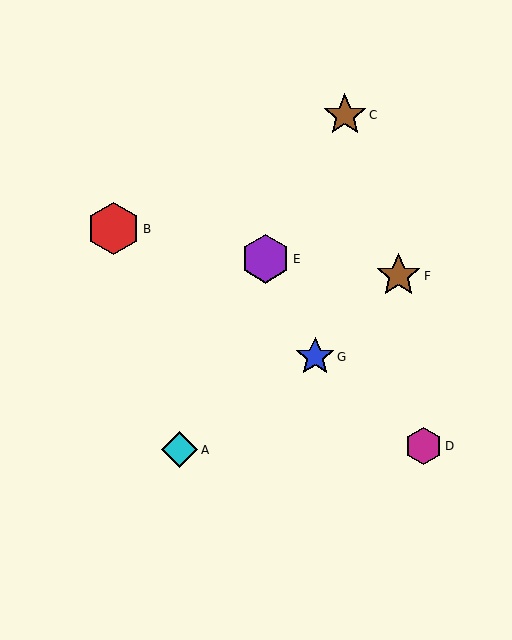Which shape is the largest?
The red hexagon (labeled B) is the largest.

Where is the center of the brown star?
The center of the brown star is at (345, 115).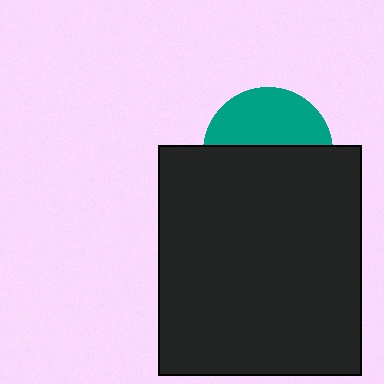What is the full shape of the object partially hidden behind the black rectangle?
The partially hidden object is a teal circle.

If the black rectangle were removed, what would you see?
You would see the complete teal circle.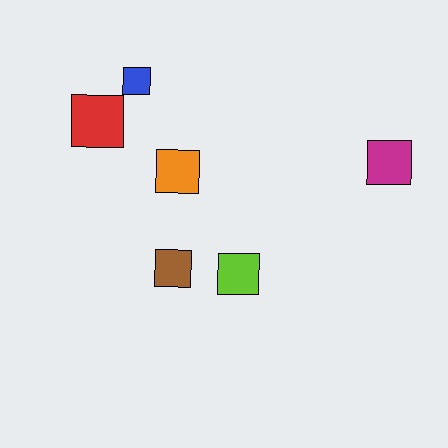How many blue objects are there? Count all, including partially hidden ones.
There is 1 blue object.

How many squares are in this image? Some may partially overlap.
There are 6 squares.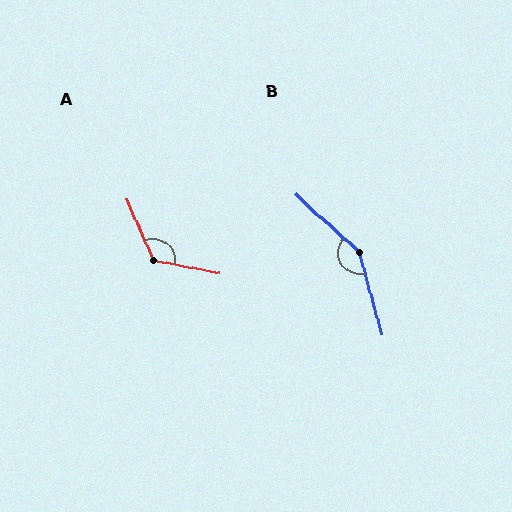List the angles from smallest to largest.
A (124°), B (147°).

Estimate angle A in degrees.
Approximately 124 degrees.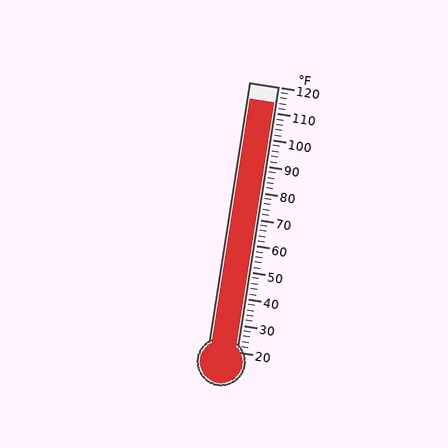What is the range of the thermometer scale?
The thermometer scale ranges from 20°F to 120°F.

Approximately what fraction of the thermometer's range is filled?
The thermometer is filled to approximately 95% of its range.